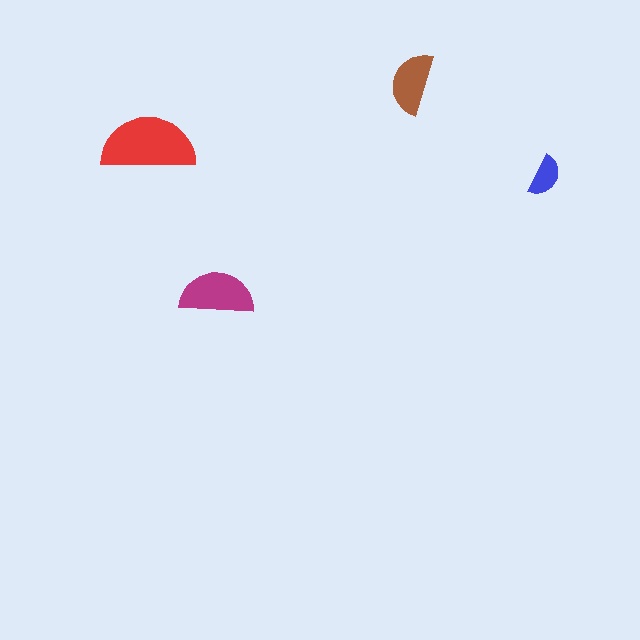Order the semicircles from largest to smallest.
the red one, the magenta one, the brown one, the blue one.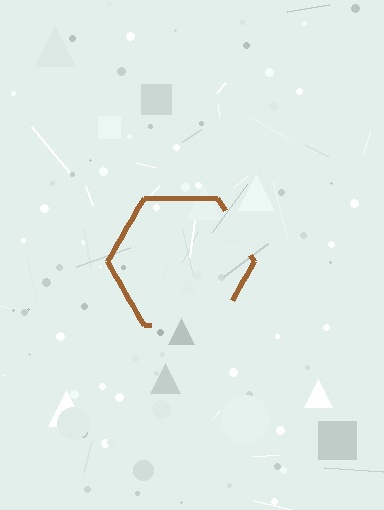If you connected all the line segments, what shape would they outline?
They would outline a hexagon.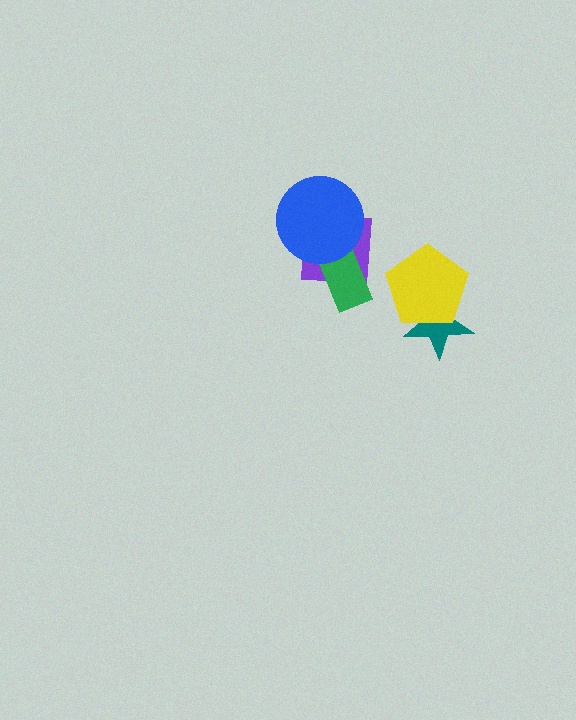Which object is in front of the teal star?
The yellow pentagon is in front of the teal star.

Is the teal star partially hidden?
Yes, it is partially covered by another shape.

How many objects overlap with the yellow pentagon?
1 object overlaps with the yellow pentagon.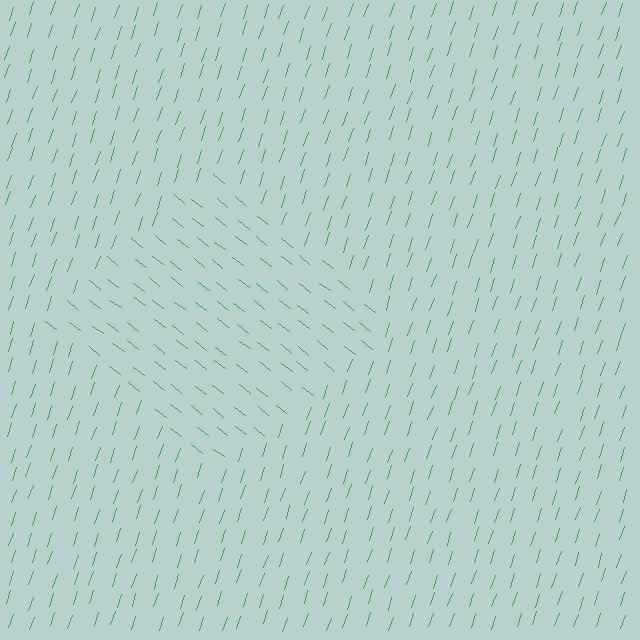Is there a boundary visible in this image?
Yes, there is a texture boundary formed by a change in line orientation.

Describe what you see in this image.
The image is filled with small green line segments. A diamond region in the image has lines oriented differently from the surrounding lines, creating a visible texture boundary.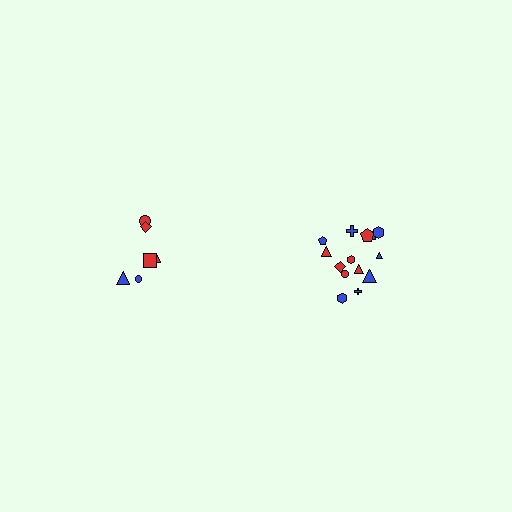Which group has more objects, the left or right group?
The right group.